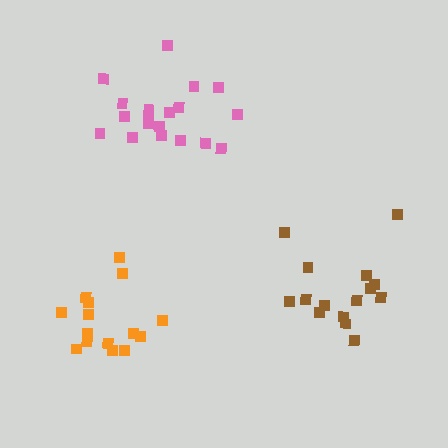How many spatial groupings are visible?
There are 3 spatial groupings.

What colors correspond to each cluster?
The clusters are colored: pink, orange, brown.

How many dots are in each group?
Group 1: 19 dots, Group 2: 15 dots, Group 3: 15 dots (49 total).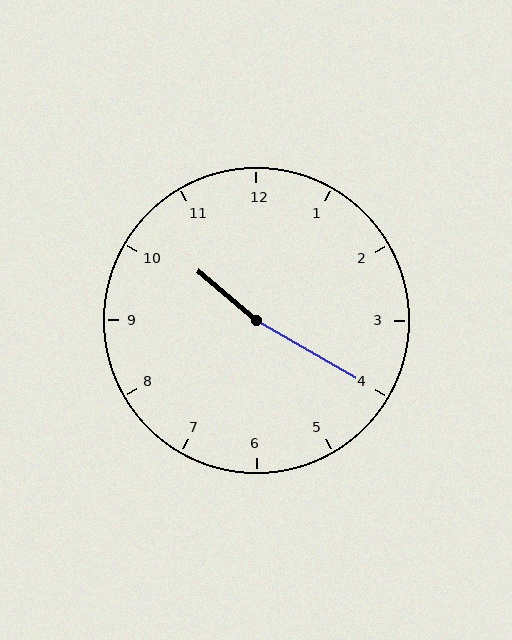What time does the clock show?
10:20.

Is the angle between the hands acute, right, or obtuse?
It is obtuse.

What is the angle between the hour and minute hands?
Approximately 170 degrees.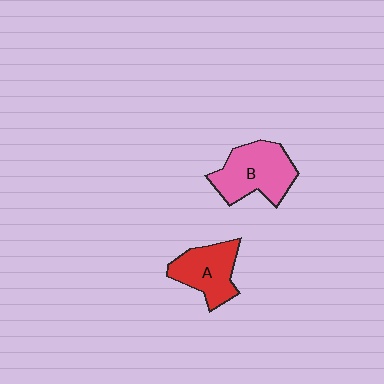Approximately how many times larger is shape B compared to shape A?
Approximately 1.2 times.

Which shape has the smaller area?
Shape A (red).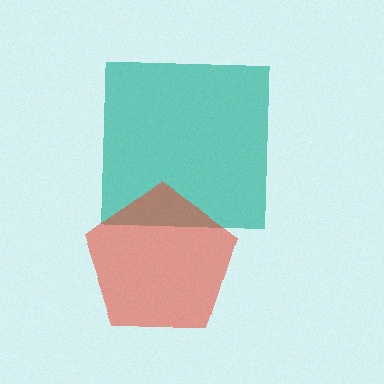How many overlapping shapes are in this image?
There are 2 overlapping shapes in the image.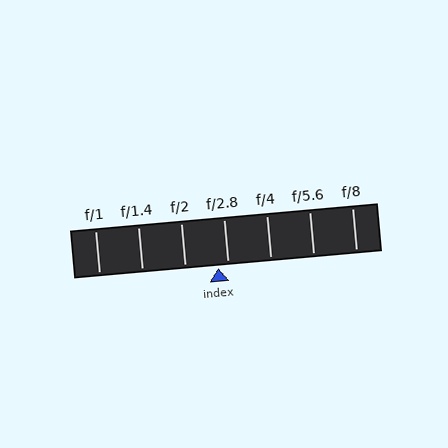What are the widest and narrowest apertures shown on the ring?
The widest aperture shown is f/1 and the narrowest is f/8.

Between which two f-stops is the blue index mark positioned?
The index mark is between f/2 and f/2.8.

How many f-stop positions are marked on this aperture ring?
There are 7 f-stop positions marked.